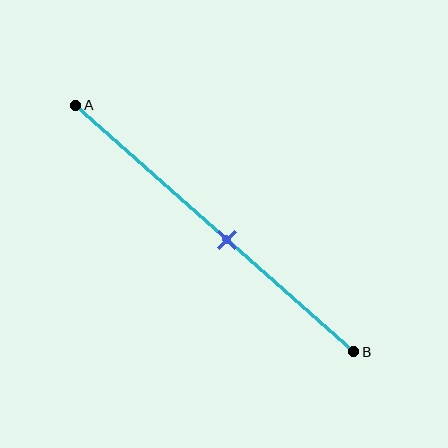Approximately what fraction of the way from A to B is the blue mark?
The blue mark is approximately 55% of the way from A to B.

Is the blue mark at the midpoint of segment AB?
No, the mark is at about 55% from A, not at the 50% midpoint.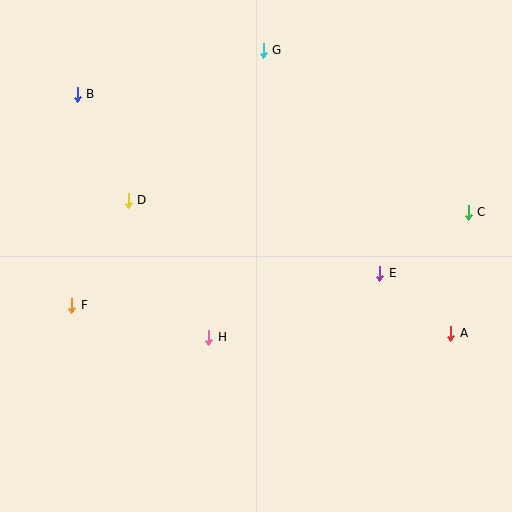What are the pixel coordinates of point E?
Point E is at (380, 273).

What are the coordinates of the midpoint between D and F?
The midpoint between D and F is at (100, 253).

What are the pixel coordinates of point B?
Point B is at (77, 94).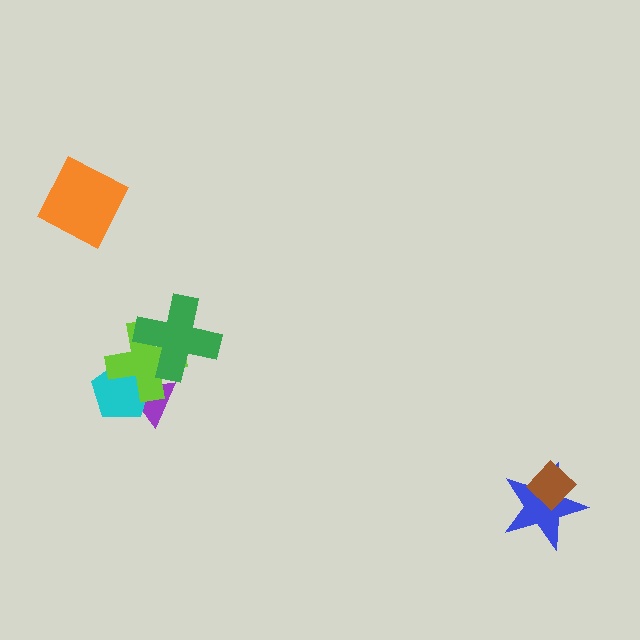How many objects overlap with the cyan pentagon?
2 objects overlap with the cyan pentagon.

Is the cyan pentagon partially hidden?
Yes, it is partially covered by another shape.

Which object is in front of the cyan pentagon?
The lime cross is in front of the cyan pentagon.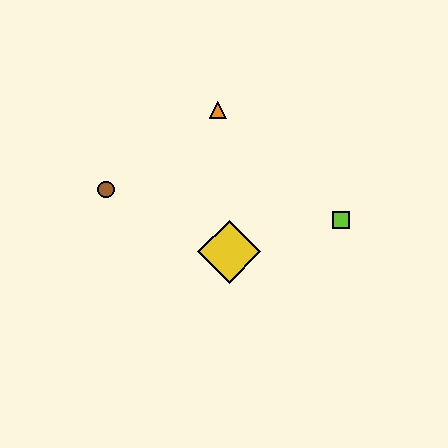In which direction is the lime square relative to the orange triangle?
The lime square is to the right of the orange triangle.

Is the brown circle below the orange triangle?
Yes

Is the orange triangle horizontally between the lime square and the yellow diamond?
No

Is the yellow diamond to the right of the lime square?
No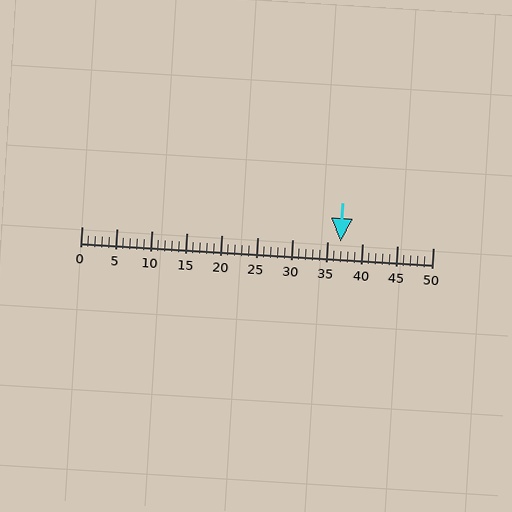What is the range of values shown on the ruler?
The ruler shows values from 0 to 50.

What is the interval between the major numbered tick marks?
The major tick marks are spaced 5 units apart.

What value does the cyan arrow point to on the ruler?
The cyan arrow points to approximately 37.